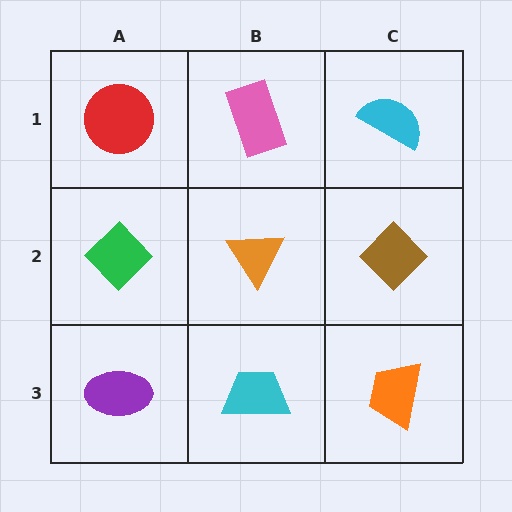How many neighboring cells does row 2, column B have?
4.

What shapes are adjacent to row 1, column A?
A green diamond (row 2, column A), a pink rectangle (row 1, column B).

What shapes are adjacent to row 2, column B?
A pink rectangle (row 1, column B), a cyan trapezoid (row 3, column B), a green diamond (row 2, column A), a brown diamond (row 2, column C).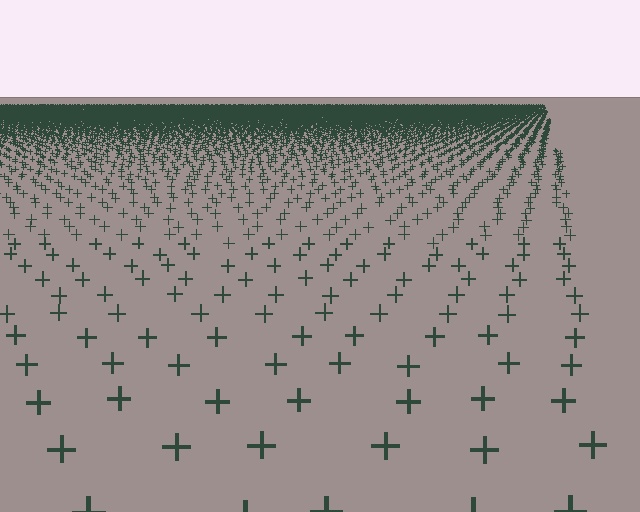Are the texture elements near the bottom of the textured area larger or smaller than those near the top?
Larger. Near the bottom, elements are closer to the viewer and appear at a bigger on-screen size.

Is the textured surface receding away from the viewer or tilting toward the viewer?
The surface is receding away from the viewer. Texture elements get smaller and denser toward the top.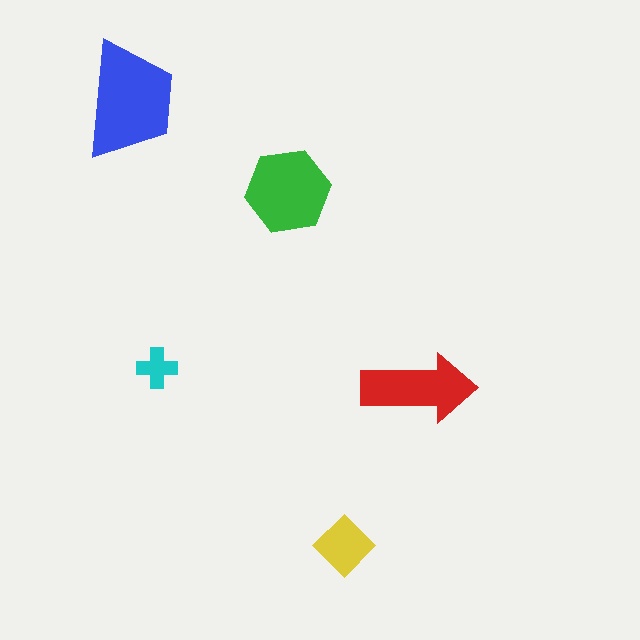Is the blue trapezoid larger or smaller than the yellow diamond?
Larger.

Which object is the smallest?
The cyan cross.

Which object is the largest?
The blue trapezoid.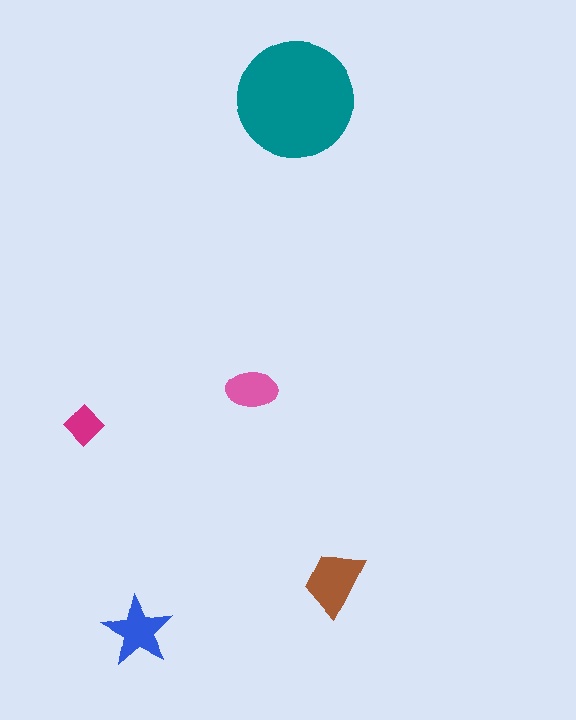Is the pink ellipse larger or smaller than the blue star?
Smaller.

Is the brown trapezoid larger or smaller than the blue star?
Larger.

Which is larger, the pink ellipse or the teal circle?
The teal circle.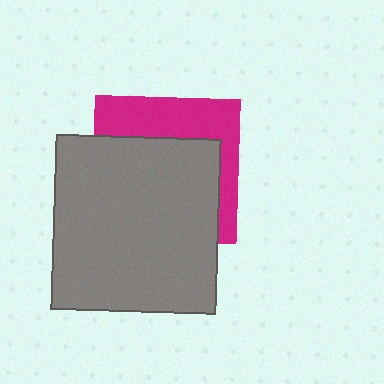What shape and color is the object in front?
The object in front is a gray rectangle.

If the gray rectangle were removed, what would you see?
You would see the complete magenta square.